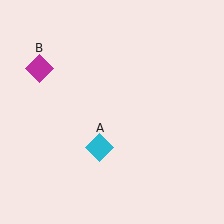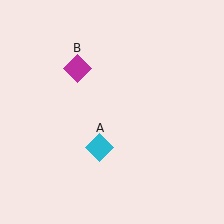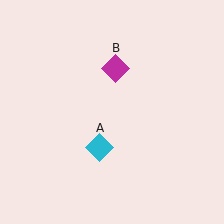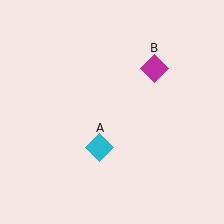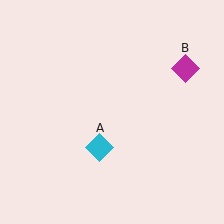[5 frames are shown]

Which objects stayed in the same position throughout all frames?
Cyan diamond (object A) remained stationary.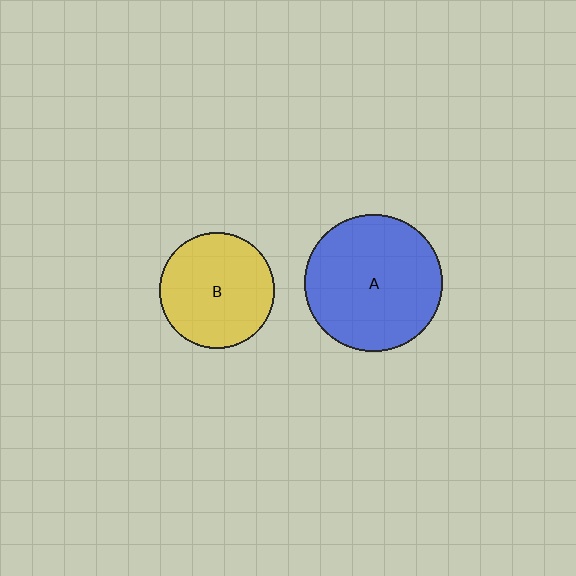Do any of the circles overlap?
No, none of the circles overlap.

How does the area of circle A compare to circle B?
Approximately 1.4 times.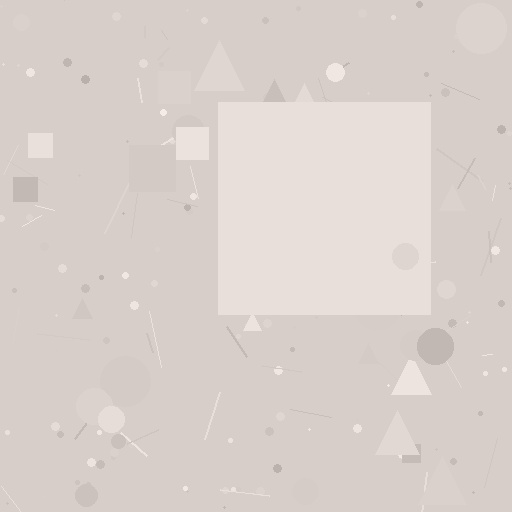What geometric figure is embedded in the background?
A square is embedded in the background.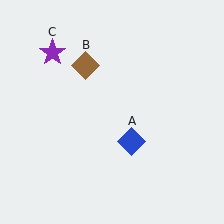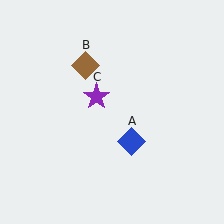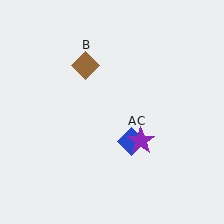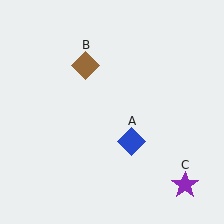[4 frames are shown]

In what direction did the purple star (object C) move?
The purple star (object C) moved down and to the right.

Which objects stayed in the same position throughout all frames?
Blue diamond (object A) and brown diamond (object B) remained stationary.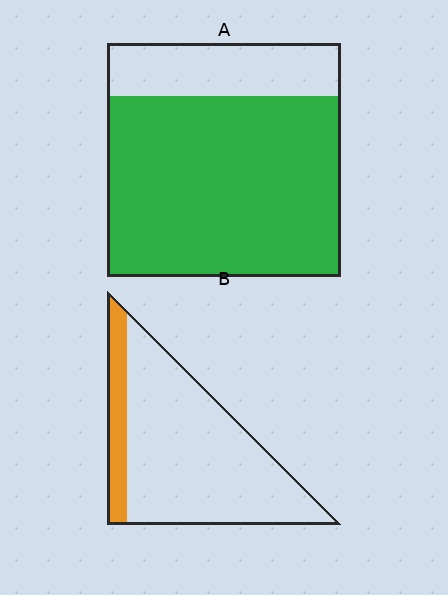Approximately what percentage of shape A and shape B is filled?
A is approximately 75% and B is approximately 15%.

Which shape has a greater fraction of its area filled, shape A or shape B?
Shape A.